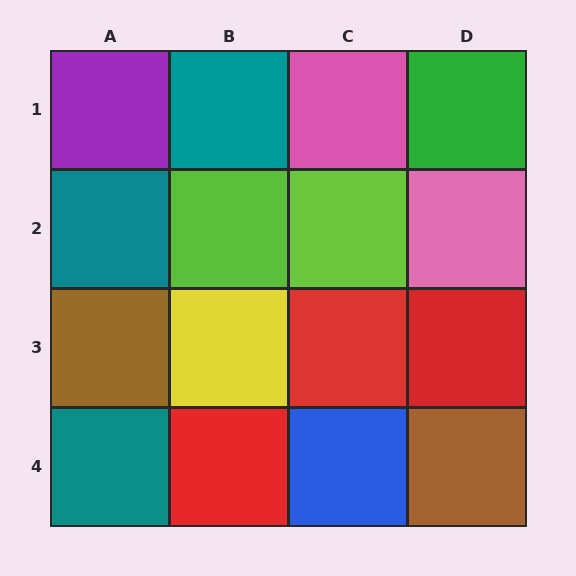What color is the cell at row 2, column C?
Lime.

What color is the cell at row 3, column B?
Yellow.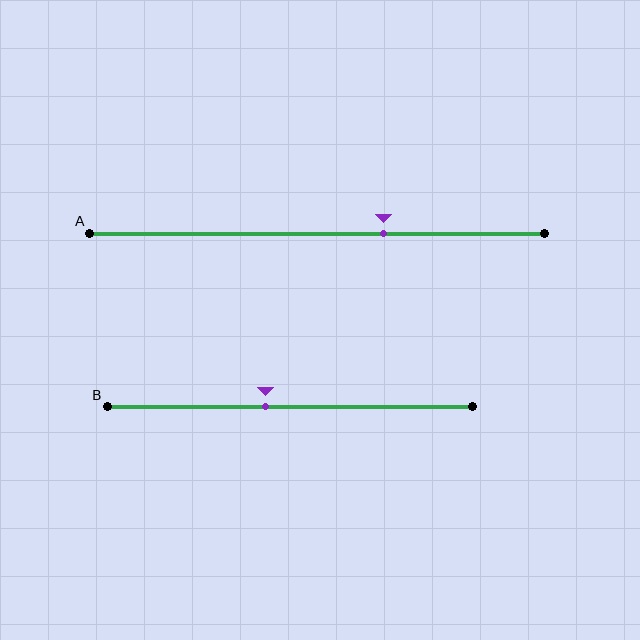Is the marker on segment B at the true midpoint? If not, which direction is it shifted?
No, the marker on segment B is shifted to the left by about 7% of the segment length.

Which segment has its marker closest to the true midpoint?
Segment B has its marker closest to the true midpoint.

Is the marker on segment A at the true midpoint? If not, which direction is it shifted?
No, the marker on segment A is shifted to the right by about 15% of the segment length.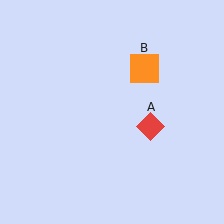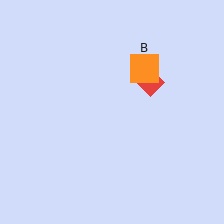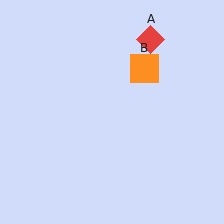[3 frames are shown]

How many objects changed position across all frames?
1 object changed position: red diamond (object A).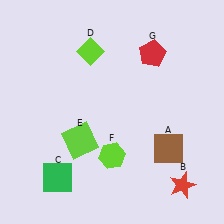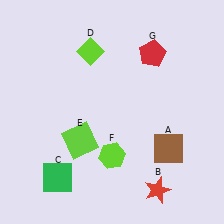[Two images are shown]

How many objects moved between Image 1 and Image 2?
1 object moved between the two images.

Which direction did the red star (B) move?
The red star (B) moved left.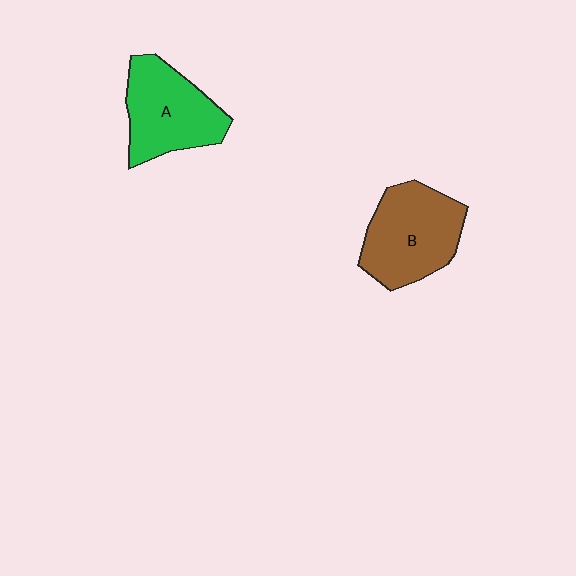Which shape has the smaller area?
Shape A (green).